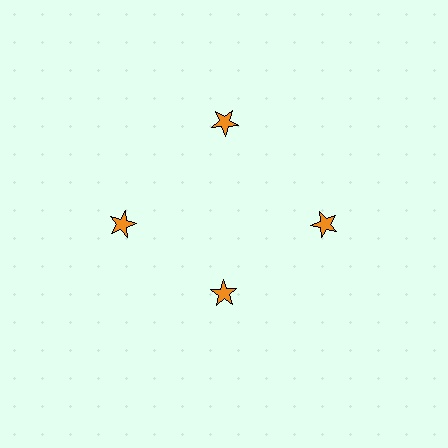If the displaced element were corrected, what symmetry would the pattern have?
It would have 4-fold rotational symmetry — the pattern would map onto itself every 90 degrees.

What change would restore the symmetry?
The symmetry would be restored by moving it outward, back onto the ring so that all 4 stars sit at equal angles and equal distance from the center.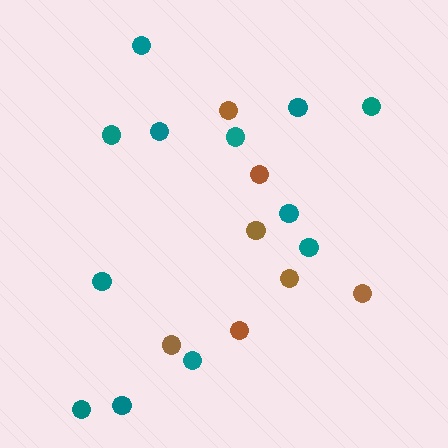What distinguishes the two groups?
There are 2 groups: one group of brown circles (7) and one group of teal circles (12).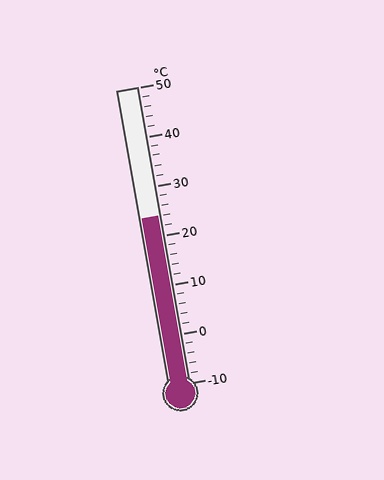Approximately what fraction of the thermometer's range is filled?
The thermometer is filled to approximately 55% of its range.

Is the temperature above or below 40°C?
The temperature is below 40°C.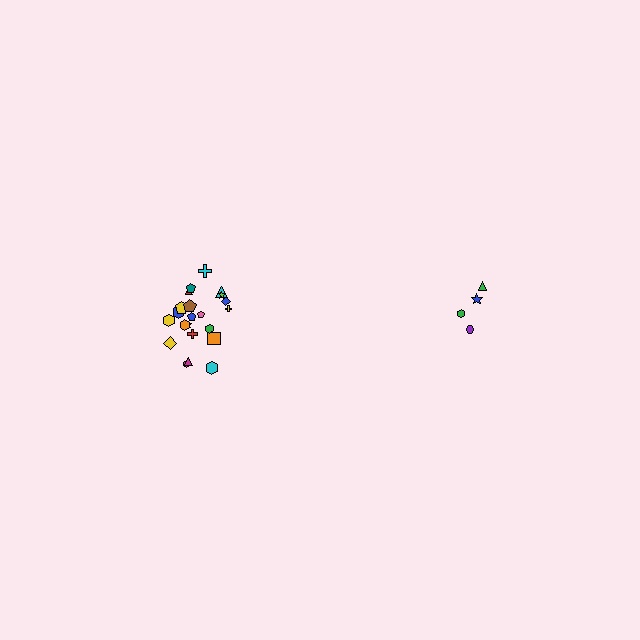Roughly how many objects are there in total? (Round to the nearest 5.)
Roughly 25 objects in total.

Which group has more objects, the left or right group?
The left group.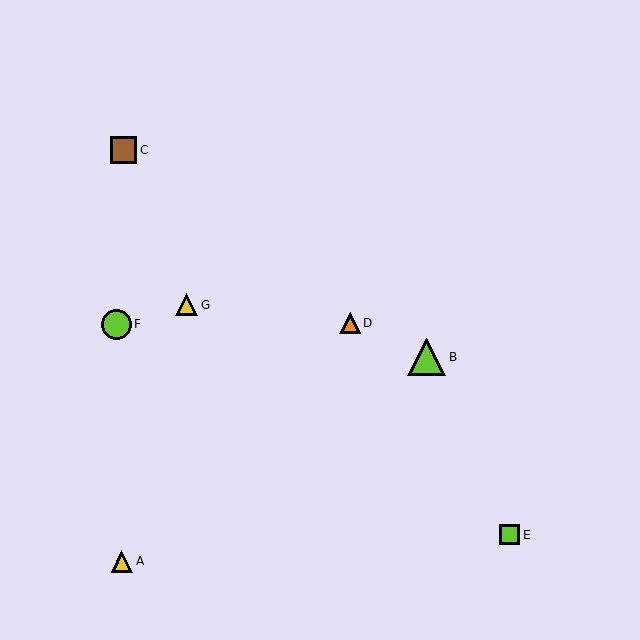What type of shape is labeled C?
Shape C is a brown square.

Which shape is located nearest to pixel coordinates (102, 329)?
The lime circle (labeled F) at (116, 324) is nearest to that location.